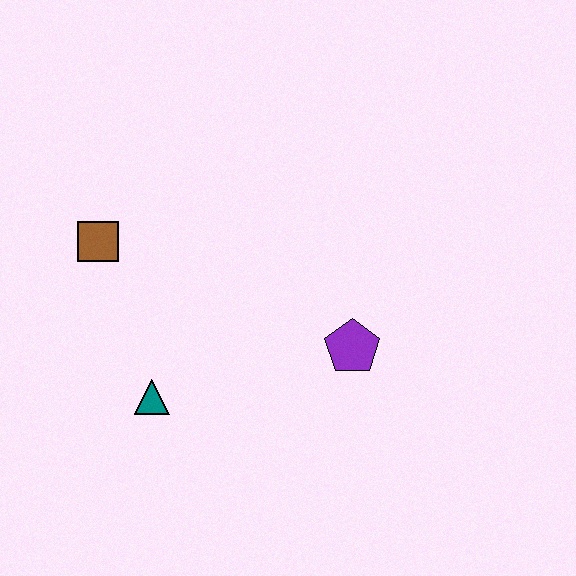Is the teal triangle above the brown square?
No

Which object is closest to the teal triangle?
The brown square is closest to the teal triangle.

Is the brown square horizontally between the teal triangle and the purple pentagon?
No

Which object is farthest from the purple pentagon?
The brown square is farthest from the purple pentagon.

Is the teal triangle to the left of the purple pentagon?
Yes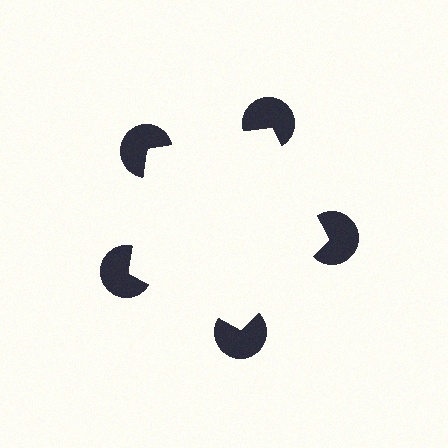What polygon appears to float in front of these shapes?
An illusory pentagon — its edges are inferred from the aligned wedge cuts in the pac-man discs, not physically drawn.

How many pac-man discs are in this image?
There are 5 — one at each vertex of the illusory pentagon.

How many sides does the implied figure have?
5 sides.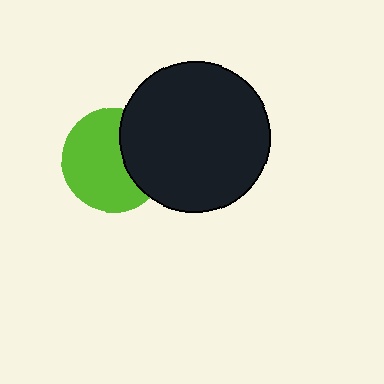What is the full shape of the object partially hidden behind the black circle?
The partially hidden object is a lime circle.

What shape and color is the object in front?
The object in front is a black circle.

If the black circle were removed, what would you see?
You would see the complete lime circle.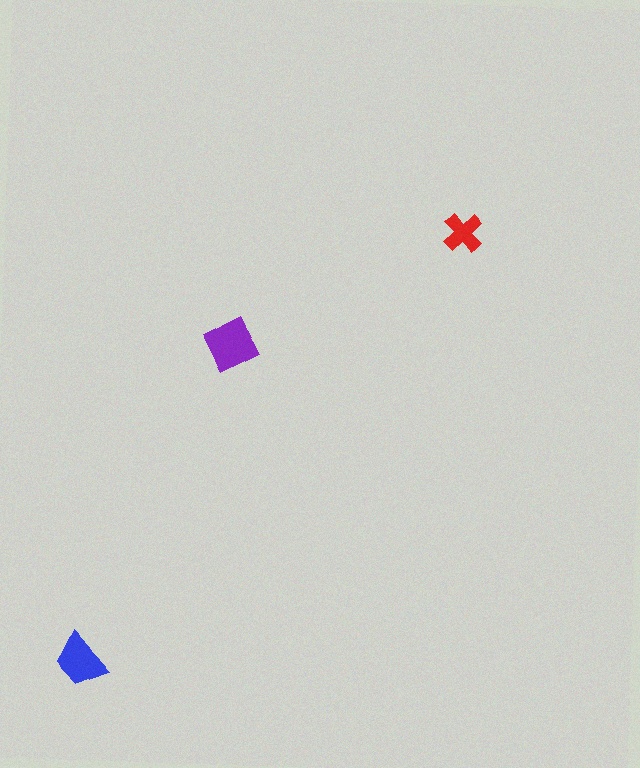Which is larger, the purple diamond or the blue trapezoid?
The purple diamond.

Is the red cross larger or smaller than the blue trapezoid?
Smaller.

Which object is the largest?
The purple diamond.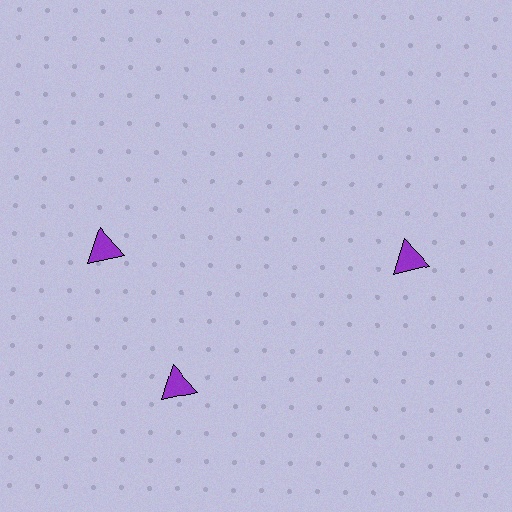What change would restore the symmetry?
The symmetry would be restored by rotating it back into even spacing with its neighbors so that all 3 triangles sit at equal angles and equal distance from the center.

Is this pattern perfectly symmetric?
No. The 3 purple triangles are arranged in a ring, but one element near the 11 o'clock position is rotated out of alignment along the ring, breaking the 3-fold rotational symmetry.